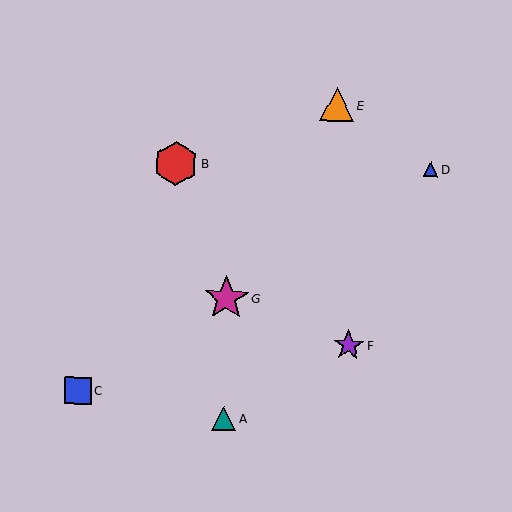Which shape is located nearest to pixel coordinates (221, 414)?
The teal triangle (labeled A) at (224, 418) is nearest to that location.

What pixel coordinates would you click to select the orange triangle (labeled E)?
Click at (337, 104) to select the orange triangle E.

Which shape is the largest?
The magenta star (labeled G) is the largest.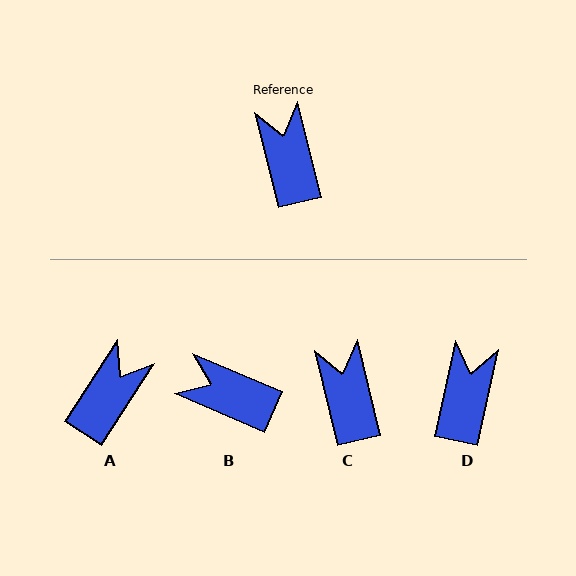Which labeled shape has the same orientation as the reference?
C.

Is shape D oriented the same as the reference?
No, it is off by about 26 degrees.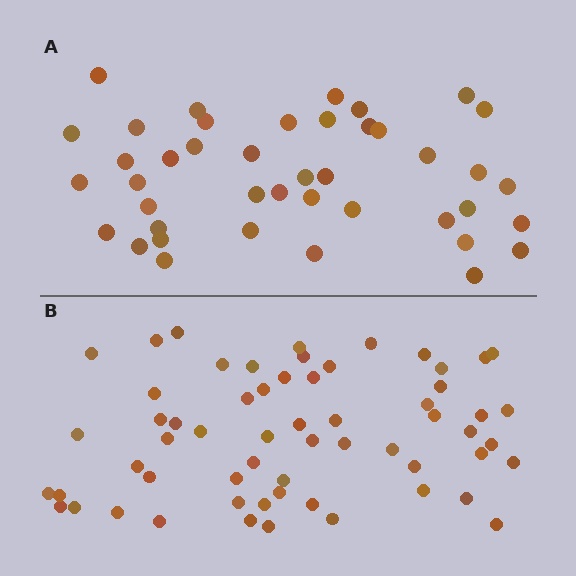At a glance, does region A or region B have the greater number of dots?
Region B (the bottom region) has more dots.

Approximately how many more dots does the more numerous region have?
Region B has approximately 20 more dots than region A.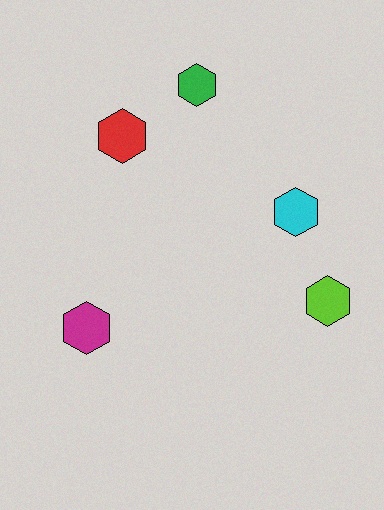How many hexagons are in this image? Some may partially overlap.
There are 5 hexagons.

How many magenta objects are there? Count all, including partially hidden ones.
There is 1 magenta object.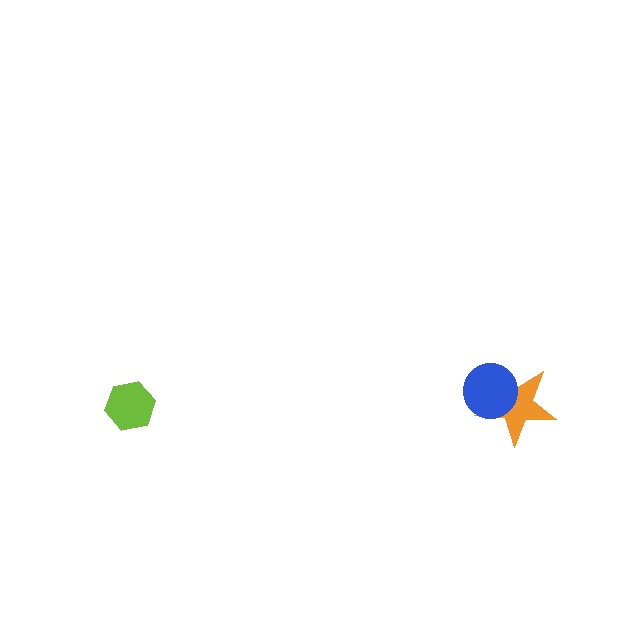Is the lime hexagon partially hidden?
No, no other shape covers it.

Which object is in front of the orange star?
The blue circle is in front of the orange star.